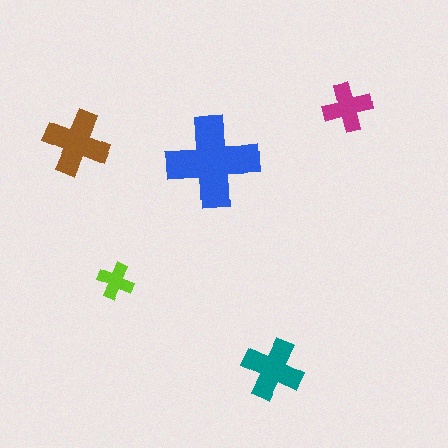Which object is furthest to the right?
The magenta cross is rightmost.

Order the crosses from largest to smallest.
the blue one, the brown one, the teal one, the magenta one, the lime one.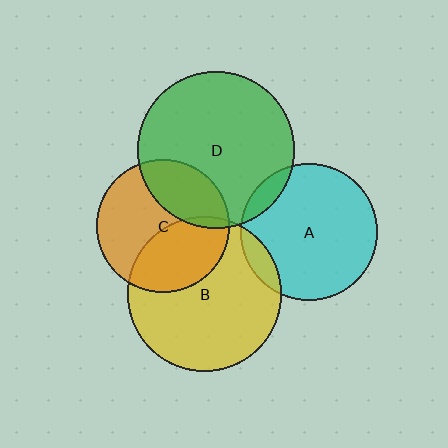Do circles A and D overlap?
Yes.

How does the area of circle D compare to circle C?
Approximately 1.4 times.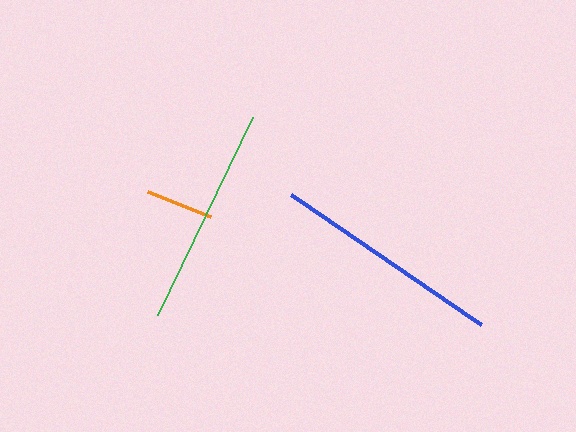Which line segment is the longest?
The blue line is the longest at approximately 230 pixels.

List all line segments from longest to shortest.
From longest to shortest: blue, green, orange.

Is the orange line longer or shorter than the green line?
The green line is longer than the orange line.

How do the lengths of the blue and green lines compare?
The blue and green lines are approximately the same length.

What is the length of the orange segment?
The orange segment is approximately 68 pixels long.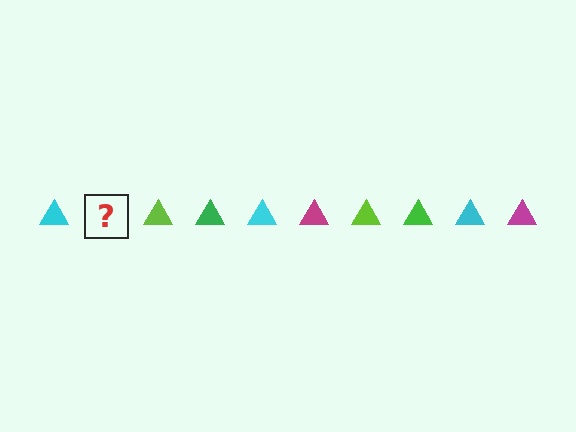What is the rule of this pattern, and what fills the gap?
The rule is that the pattern cycles through cyan, magenta, lime, green triangles. The gap should be filled with a magenta triangle.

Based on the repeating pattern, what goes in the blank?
The blank should be a magenta triangle.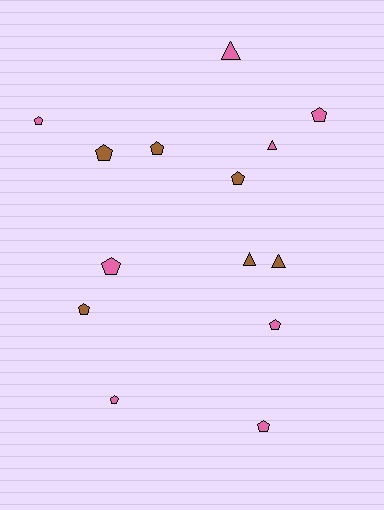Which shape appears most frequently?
Pentagon, with 10 objects.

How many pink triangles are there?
There are 2 pink triangles.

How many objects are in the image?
There are 14 objects.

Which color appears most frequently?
Pink, with 8 objects.